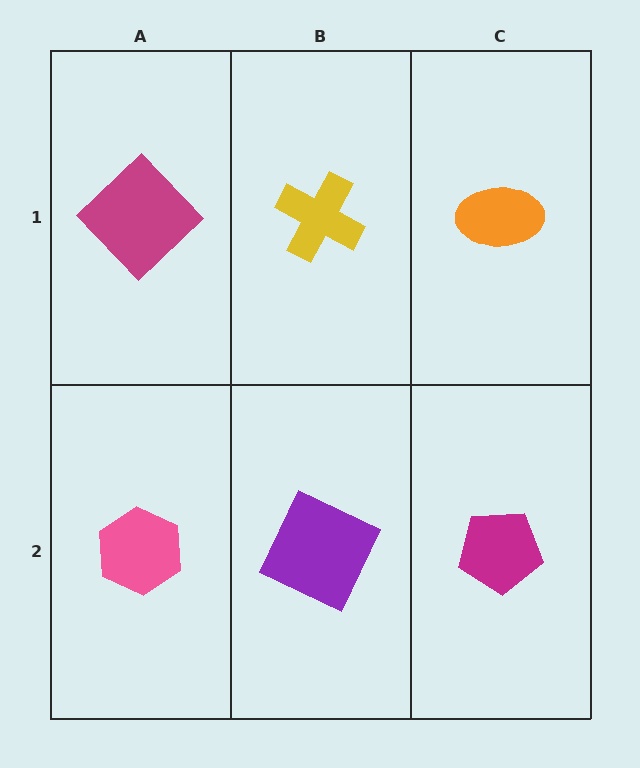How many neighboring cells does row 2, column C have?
2.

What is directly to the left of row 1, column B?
A magenta diamond.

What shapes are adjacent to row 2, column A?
A magenta diamond (row 1, column A), a purple square (row 2, column B).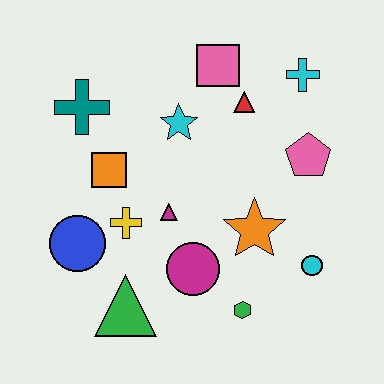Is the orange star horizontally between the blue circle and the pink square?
No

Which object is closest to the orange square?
The yellow cross is closest to the orange square.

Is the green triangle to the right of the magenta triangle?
No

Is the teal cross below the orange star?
No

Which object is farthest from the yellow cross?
The cyan cross is farthest from the yellow cross.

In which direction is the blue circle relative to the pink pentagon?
The blue circle is to the left of the pink pentagon.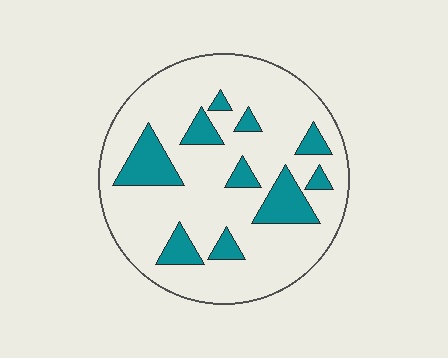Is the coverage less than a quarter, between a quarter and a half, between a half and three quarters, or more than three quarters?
Less than a quarter.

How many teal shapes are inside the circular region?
10.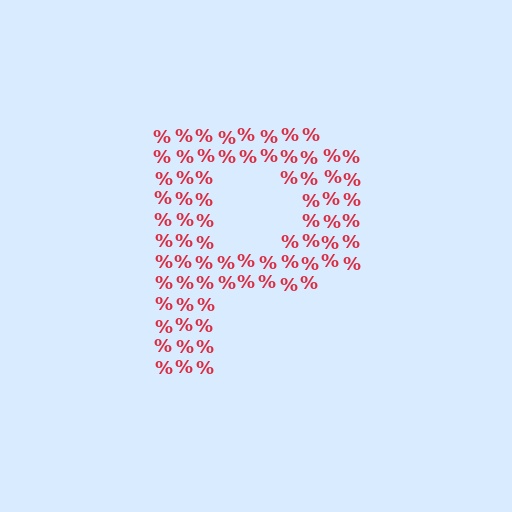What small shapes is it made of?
It is made of small percent signs.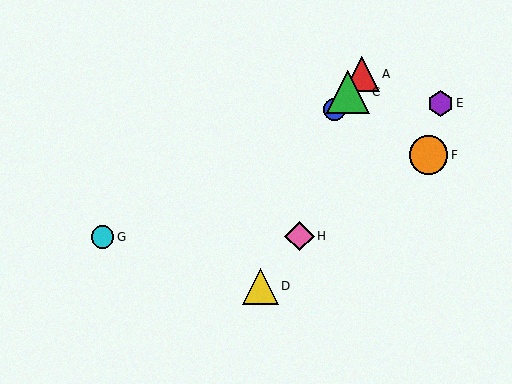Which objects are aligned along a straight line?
Objects A, B, C are aligned along a straight line.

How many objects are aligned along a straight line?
3 objects (A, B, C) are aligned along a straight line.